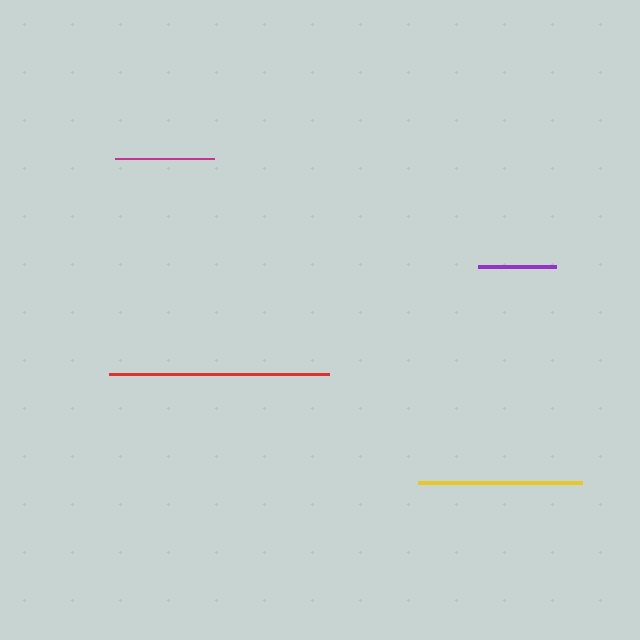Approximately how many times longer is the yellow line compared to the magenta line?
The yellow line is approximately 1.6 times the length of the magenta line.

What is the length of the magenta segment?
The magenta segment is approximately 100 pixels long.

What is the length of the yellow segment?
The yellow segment is approximately 164 pixels long.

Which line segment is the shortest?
The purple line is the shortest at approximately 78 pixels.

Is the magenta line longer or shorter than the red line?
The red line is longer than the magenta line.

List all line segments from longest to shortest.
From longest to shortest: red, yellow, magenta, purple.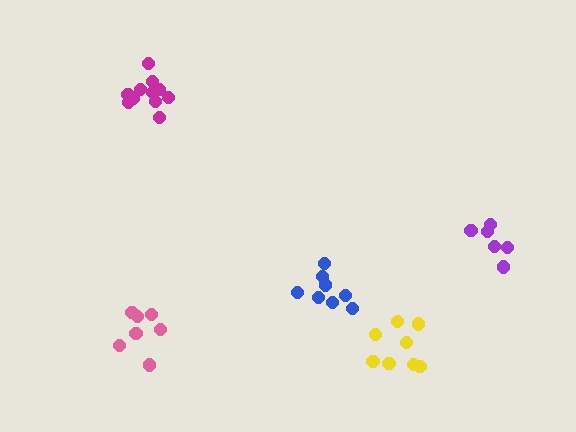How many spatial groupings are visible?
There are 5 spatial groupings.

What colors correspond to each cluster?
The clusters are colored: blue, yellow, pink, magenta, purple.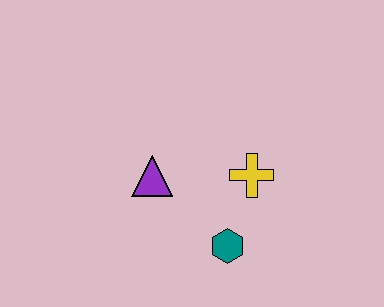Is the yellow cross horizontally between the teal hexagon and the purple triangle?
No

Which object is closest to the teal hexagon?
The yellow cross is closest to the teal hexagon.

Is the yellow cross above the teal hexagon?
Yes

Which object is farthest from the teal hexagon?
The purple triangle is farthest from the teal hexagon.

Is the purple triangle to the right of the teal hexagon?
No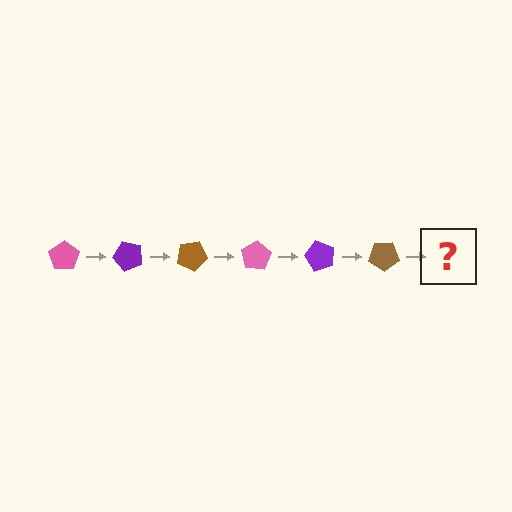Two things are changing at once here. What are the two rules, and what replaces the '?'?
The two rules are that it rotates 50 degrees each step and the color cycles through pink, purple, and brown. The '?' should be a pink pentagon, rotated 300 degrees from the start.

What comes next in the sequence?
The next element should be a pink pentagon, rotated 300 degrees from the start.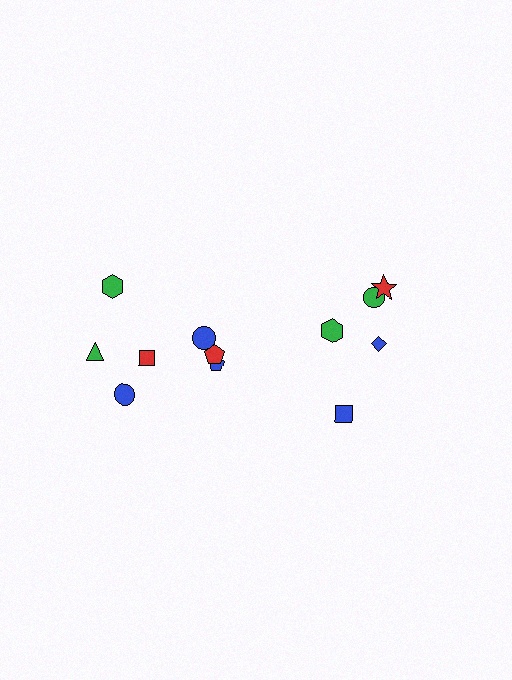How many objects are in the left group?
There are 7 objects.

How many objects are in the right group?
There are 5 objects.